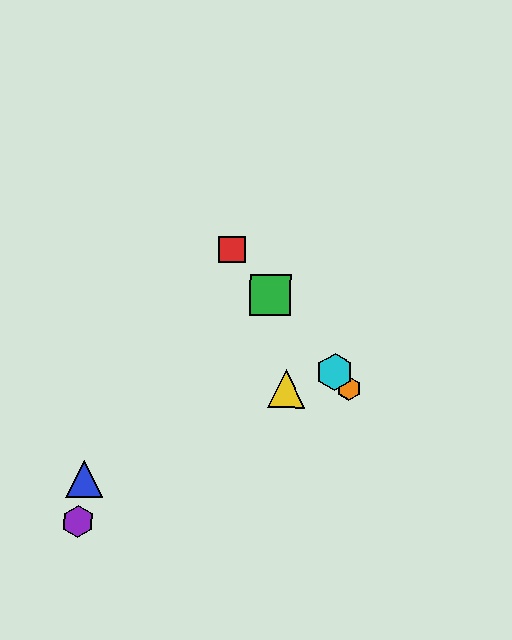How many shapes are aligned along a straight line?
4 shapes (the red square, the green square, the orange hexagon, the cyan hexagon) are aligned along a straight line.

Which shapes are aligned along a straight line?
The red square, the green square, the orange hexagon, the cyan hexagon are aligned along a straight line.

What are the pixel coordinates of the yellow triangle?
The yellow triangle is at (286, 389).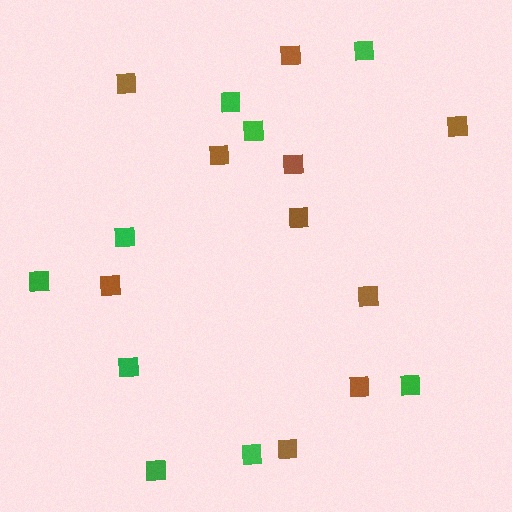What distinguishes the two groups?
There are 2 groups: one group of green squares (9) and one group of brown squares (10).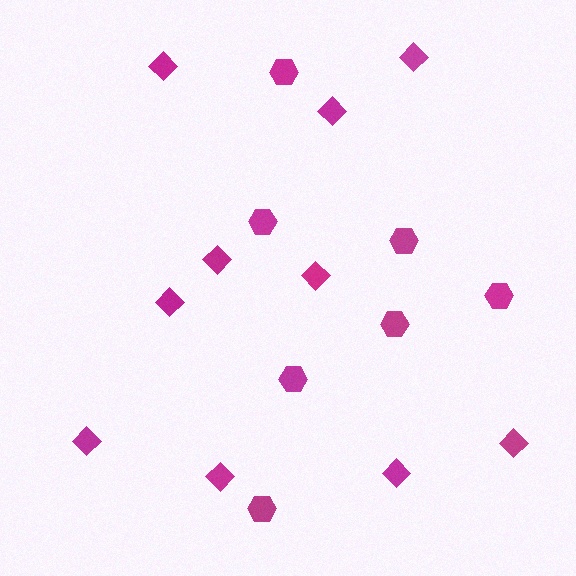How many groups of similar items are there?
There are 2 groups: one group of hexagons (7) and one group of diamonds (10).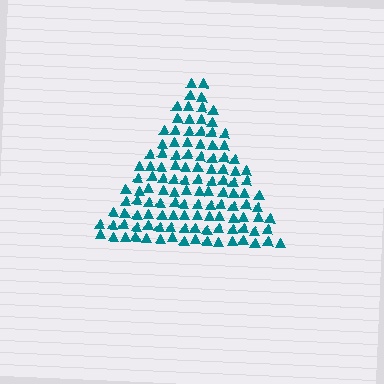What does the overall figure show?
The overall figure shows a triangle.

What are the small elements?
The small elements are triangles.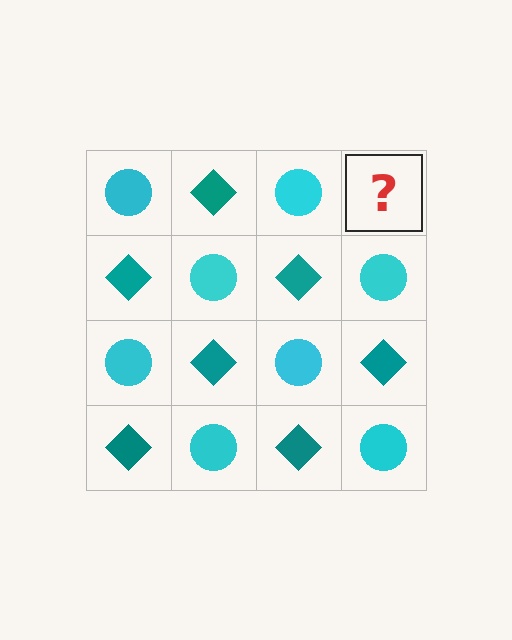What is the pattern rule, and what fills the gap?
The rule is that it alternates cyan circle and teal diamond in a checkerboard pattern. The gap should be filled with a teal diamond.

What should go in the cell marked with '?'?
The missing cell should contain a teal diamond.